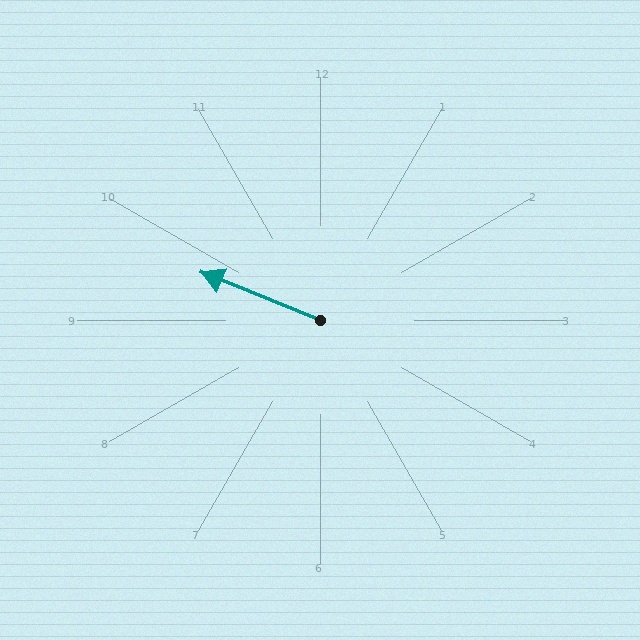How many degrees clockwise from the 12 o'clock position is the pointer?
Approximately 292 degrees.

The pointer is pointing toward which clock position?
Roughly 10 o'clock.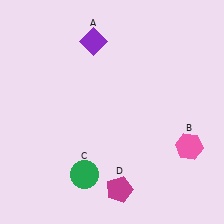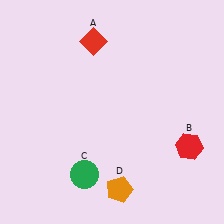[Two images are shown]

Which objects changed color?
A changed from purple to red. B changed from pink to red. D changed from magenta to orange.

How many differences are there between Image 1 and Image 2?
There are 3 differences between the two images.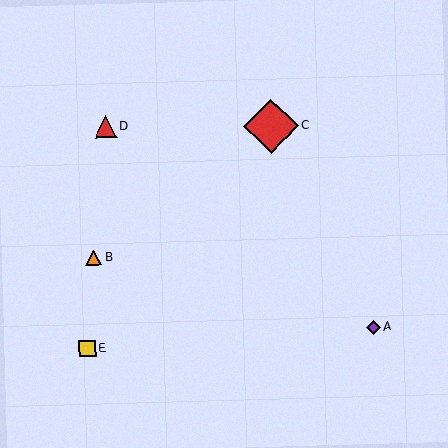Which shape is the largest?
The red diamond (labeled C) is the largest.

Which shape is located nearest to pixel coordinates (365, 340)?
The purple diamond (labeled A) at (373, 327) is nearest to that location.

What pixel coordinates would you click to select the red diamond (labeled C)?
Click at (271, 126) to select the red diamond C.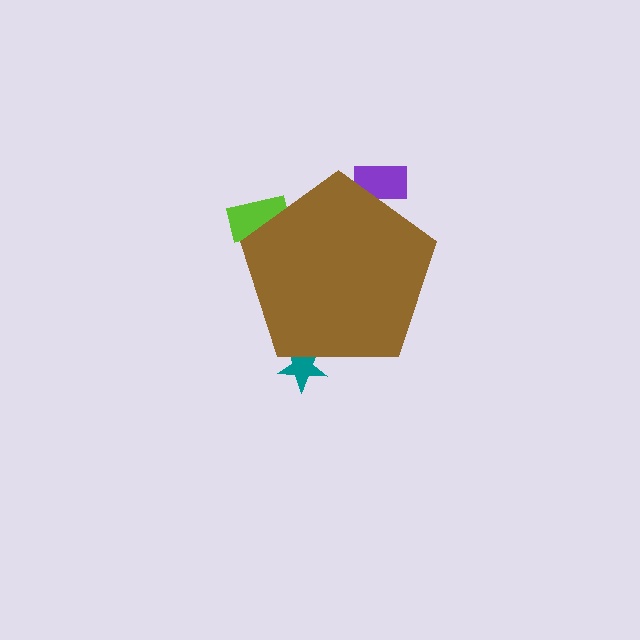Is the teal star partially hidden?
Yes, the teal star is partially hidden behind the brown pentagon.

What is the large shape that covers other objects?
A brown pentagon.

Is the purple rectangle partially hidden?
Yes, the purple rectangle is partially hidden behind the brown pentagon.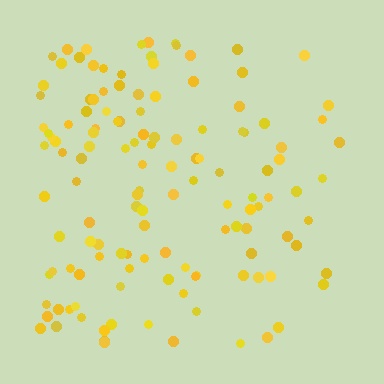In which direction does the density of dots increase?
From right to left, with the left side densest.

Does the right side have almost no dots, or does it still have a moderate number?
Still a moderate number, just noticeably fewer than the left.